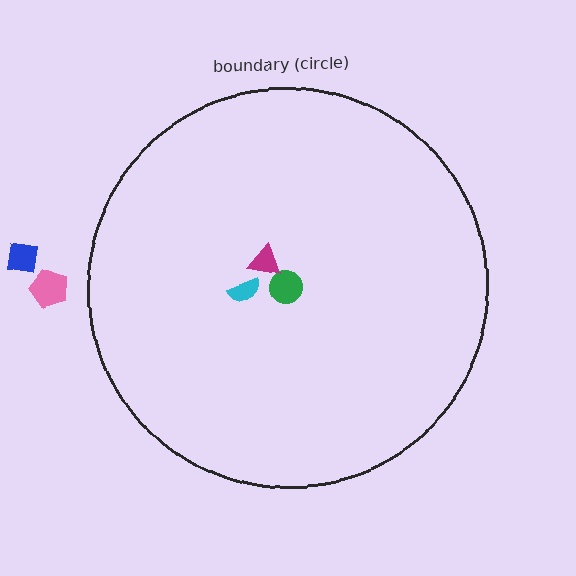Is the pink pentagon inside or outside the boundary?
Outside.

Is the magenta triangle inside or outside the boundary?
Inside.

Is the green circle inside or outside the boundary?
Inside.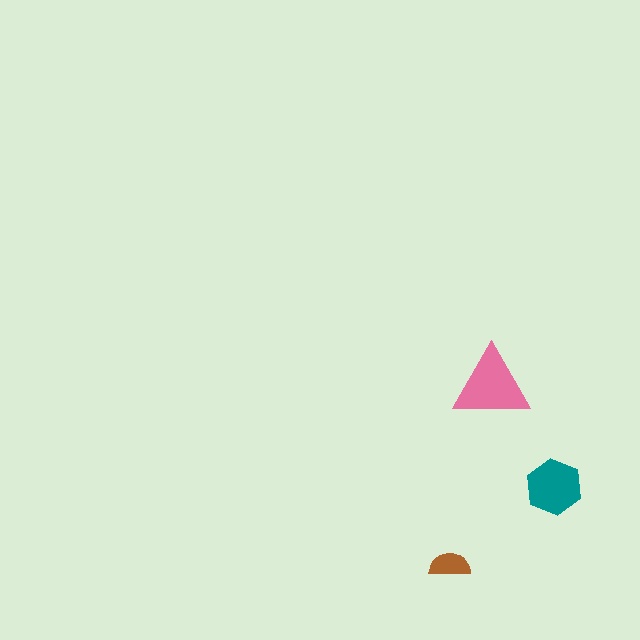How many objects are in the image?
There are 3 objects in the image.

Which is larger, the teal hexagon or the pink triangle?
The pink triangle.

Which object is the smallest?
The brown semicircle.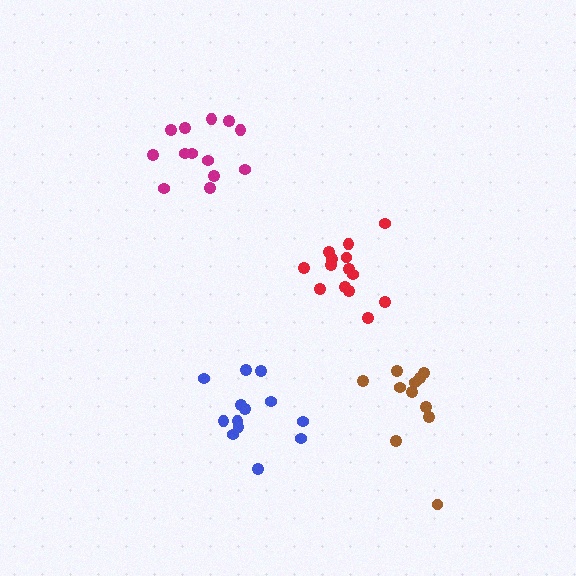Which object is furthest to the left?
The magenta cluster is leftmost.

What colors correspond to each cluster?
The clusters are colored: brown, blue, magenta, red.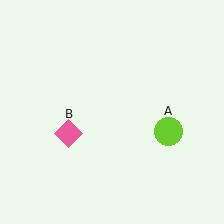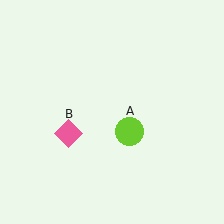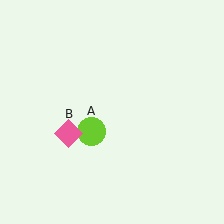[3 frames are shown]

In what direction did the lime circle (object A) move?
The lime circle (object A) moved left.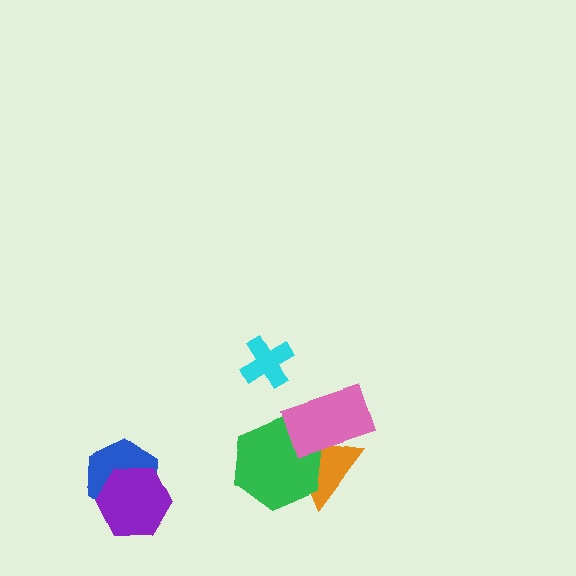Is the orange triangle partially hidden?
Yes, it is partially covered by another shape.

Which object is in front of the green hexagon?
The pink rectangle is in front of the green hexagon.